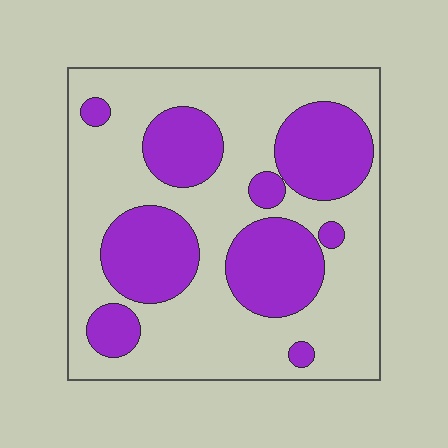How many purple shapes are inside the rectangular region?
9.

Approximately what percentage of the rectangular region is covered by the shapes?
Approximately 35%.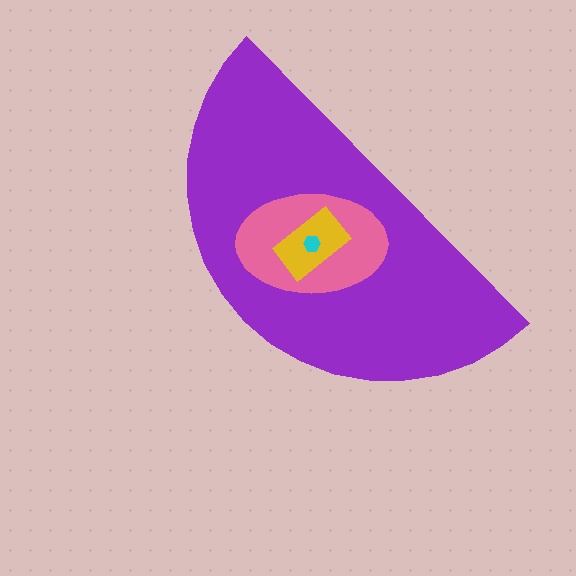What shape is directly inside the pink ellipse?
The yellow rectangle.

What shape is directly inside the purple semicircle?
The pink ellipse.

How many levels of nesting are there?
4.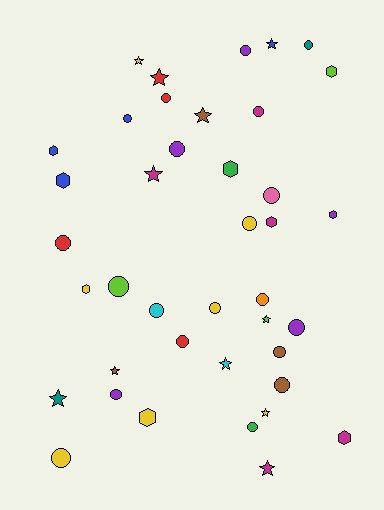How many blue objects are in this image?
There are 4 blue objects.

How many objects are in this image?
There are 40 objects.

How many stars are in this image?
There are 11 stars.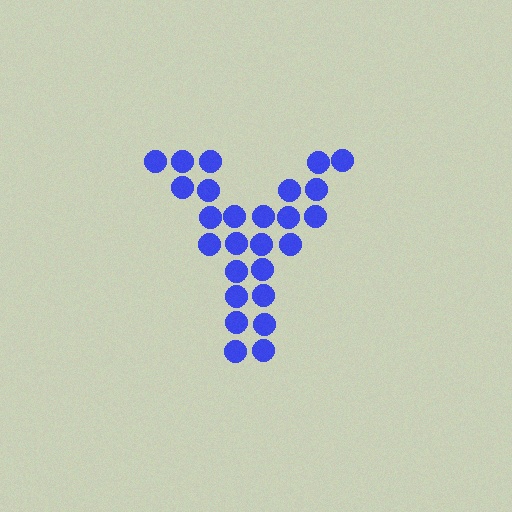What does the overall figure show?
The overall figure shows the letter Y.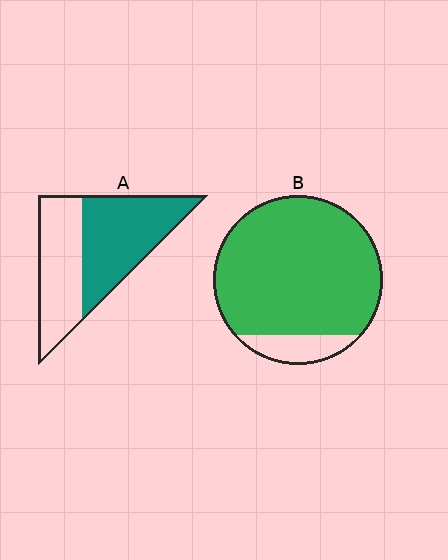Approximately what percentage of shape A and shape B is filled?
A is approximately 55% and B is approximately 90%.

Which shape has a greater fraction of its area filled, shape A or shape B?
Shape B.